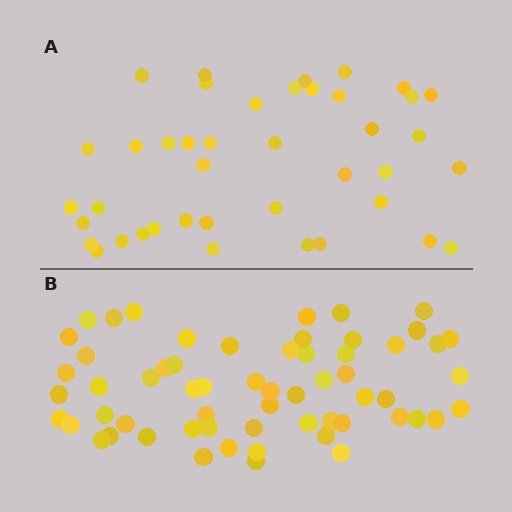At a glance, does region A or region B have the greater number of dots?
Region B (the bottom region) has more dots.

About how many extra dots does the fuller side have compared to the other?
Region B has approximately 20 more dots than region A.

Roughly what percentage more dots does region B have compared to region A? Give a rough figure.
About 45% more.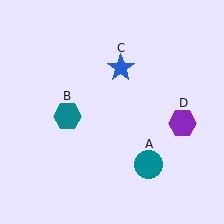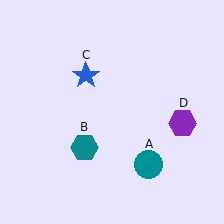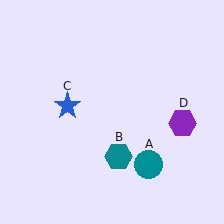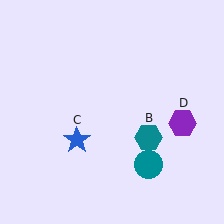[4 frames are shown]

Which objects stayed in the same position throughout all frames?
Teal circle (object A) and purple hexagon (object D) remained stationary.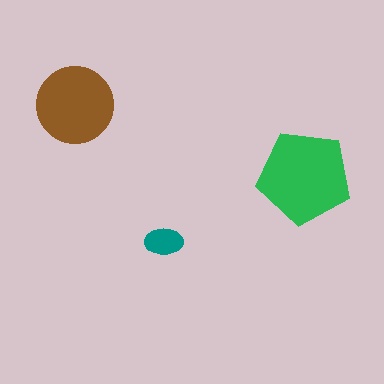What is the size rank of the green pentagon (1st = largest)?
1st.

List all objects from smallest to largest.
The teal ellipse, the brown circle, the green pentagon.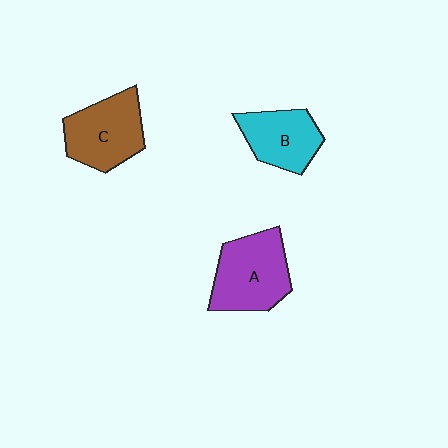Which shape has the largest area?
Shape A (purple).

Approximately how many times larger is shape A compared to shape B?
Approximately 1.3 times.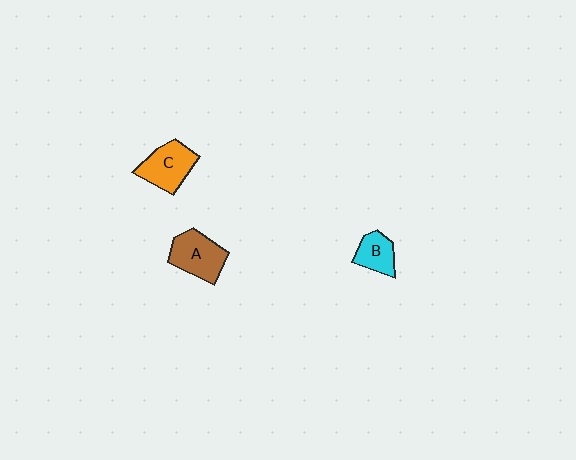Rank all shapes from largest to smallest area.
From largest to smallest: A (brown), C (orange), B (cyan).